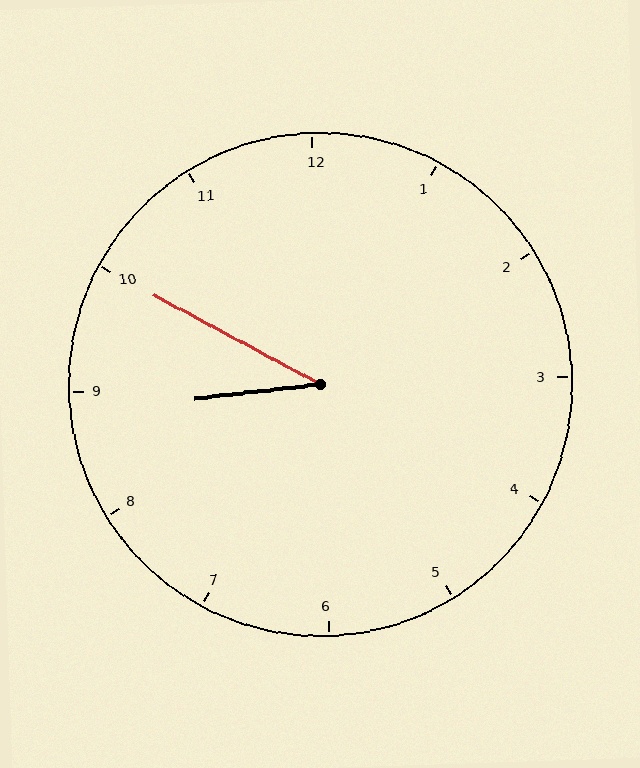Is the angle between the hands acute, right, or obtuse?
It is acute.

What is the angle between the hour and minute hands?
Approximately 35 degrees.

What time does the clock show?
8:50.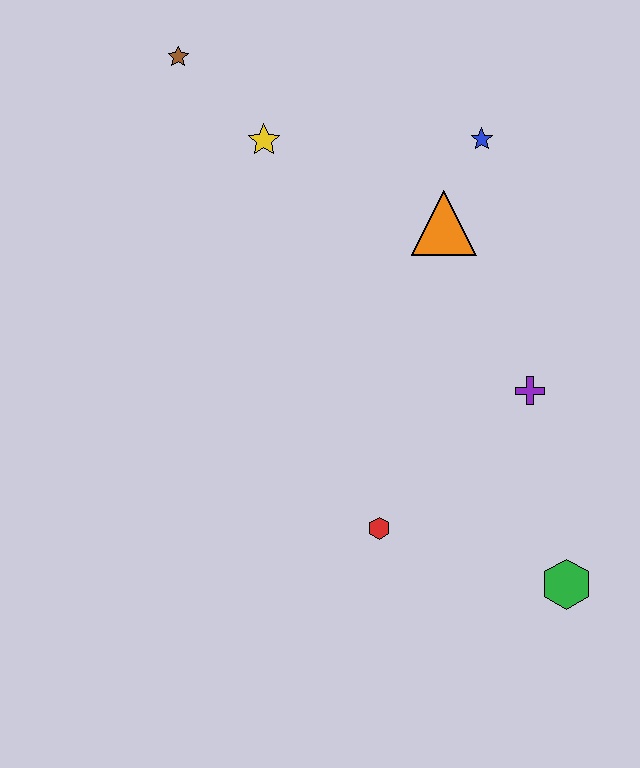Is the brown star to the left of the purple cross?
Yes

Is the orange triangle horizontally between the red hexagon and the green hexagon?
Yes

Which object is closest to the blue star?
The orange triangle is closest to the blue star.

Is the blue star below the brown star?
Yes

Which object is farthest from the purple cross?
The brown star is farthest from the purple cross.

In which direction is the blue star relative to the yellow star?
The blue star is to the right of the yellow star.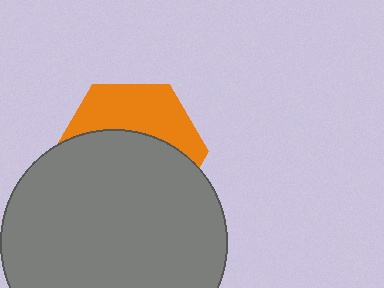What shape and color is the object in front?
The object in front is a gray circle.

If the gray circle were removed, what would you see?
You would see the complete orange hexagon.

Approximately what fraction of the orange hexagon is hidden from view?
Roughly 62% of the orange hexagon is hidden behind the gray circle.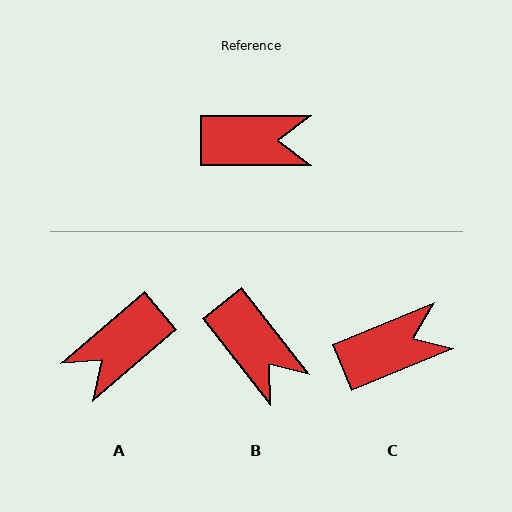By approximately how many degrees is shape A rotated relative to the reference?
Approximately 140 degrees clockwise.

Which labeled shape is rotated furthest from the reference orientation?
A, about 140 degrees away.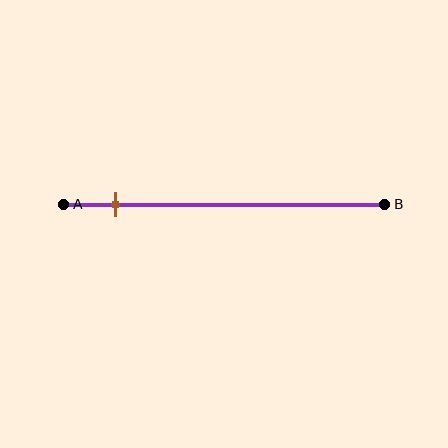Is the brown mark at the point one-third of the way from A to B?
No, the mark is at about 15% from A, not at the 33% one-third point.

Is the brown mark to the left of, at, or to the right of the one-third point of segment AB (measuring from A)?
The brown mark is to the left of the one-third point of segment AB.